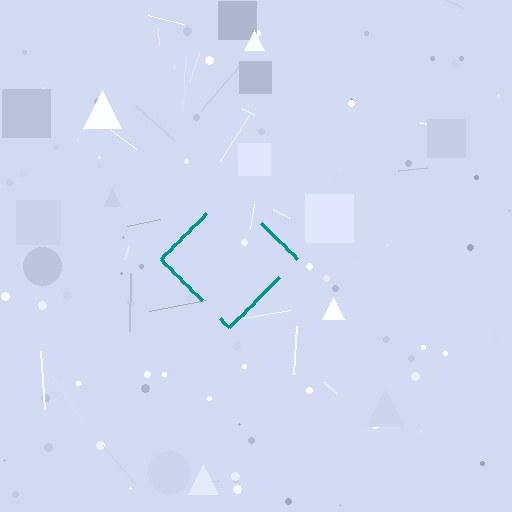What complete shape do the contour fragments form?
The contour fragments form a diamond.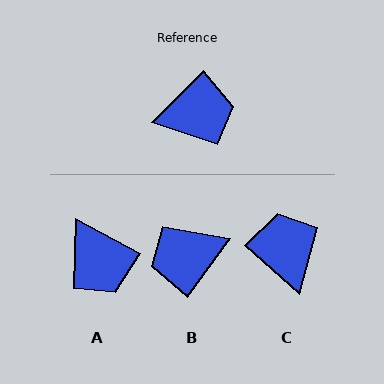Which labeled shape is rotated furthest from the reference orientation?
B, about 172 degrees away.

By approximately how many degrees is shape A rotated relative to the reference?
Approximately 73 degrees clockwise.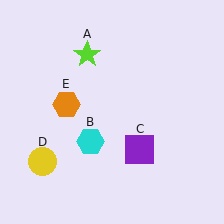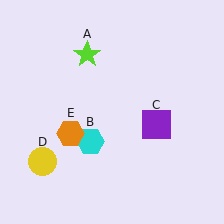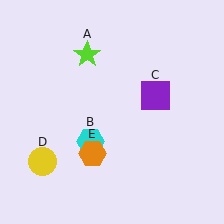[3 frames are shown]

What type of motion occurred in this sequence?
The purple square (object C), orange hexagon (object E) rotated counterclockwise around the center of the scene.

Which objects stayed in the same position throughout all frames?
Lime star (object A) and cyan hexagon (object B) and yellow circle (object D) remained stationary.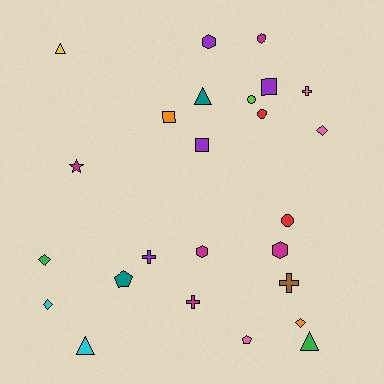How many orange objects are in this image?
There are 2 orange objects.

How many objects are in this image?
There are 25 objects.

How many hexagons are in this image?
There are 4 hexagons.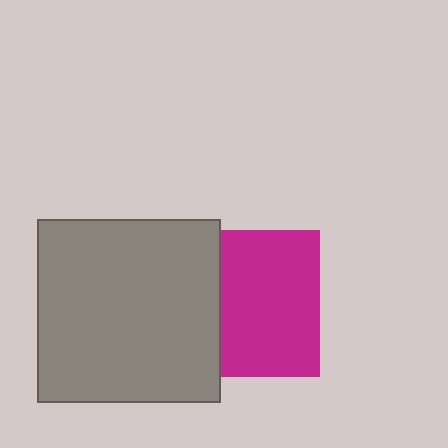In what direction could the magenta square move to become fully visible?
The magenta square could move right. That would shift it out from behind the gray square entirely.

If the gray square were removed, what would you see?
You would see the complete magenta square.